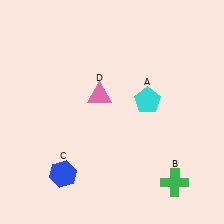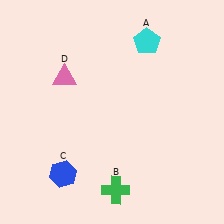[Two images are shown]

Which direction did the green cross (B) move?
The green cross (B) moved left.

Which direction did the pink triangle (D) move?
The pink triangle (D) moved left.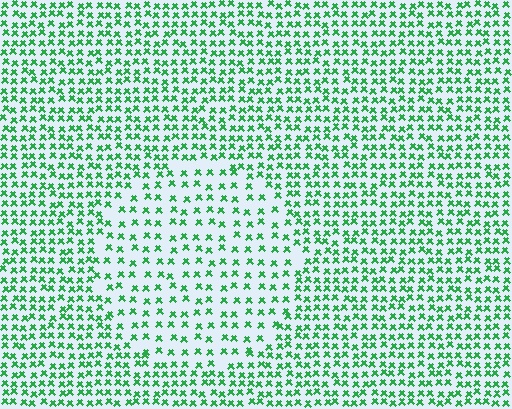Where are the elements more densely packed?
The elements are more densely packed outside the circle boundary.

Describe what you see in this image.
The image contains small green elements arranged at two different densities. A circle-shaped region is visible where the elements are less densely packed than the surrounding area.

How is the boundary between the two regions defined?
The boundary is defined by a change in element density (approximately 1.8x ratio). All elements are the same color, size, and shape.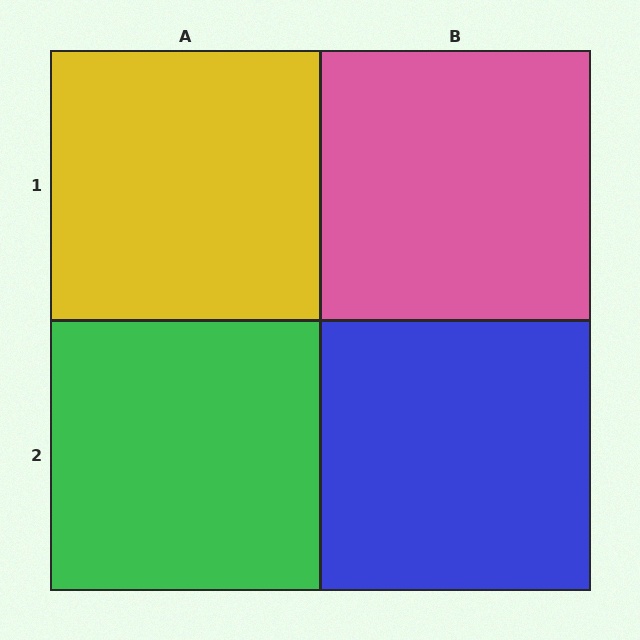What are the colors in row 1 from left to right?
Yellow, pink.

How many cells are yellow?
1 cell is yellow.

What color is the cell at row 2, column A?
Green.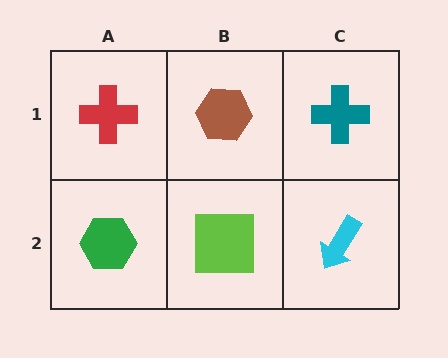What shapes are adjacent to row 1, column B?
A lime square (row 2, column B), a red cross (row 1, column A), a teal cross (row 1, column C).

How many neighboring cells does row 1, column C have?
2.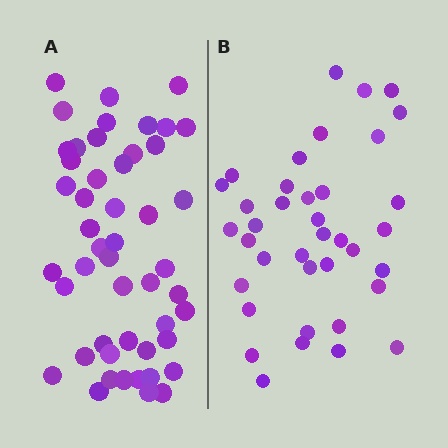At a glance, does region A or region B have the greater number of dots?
Region A (the left region) has more dots.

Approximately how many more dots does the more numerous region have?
Region A has roughly 12 or so more dots than region B.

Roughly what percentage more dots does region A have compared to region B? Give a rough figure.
About 30% more.